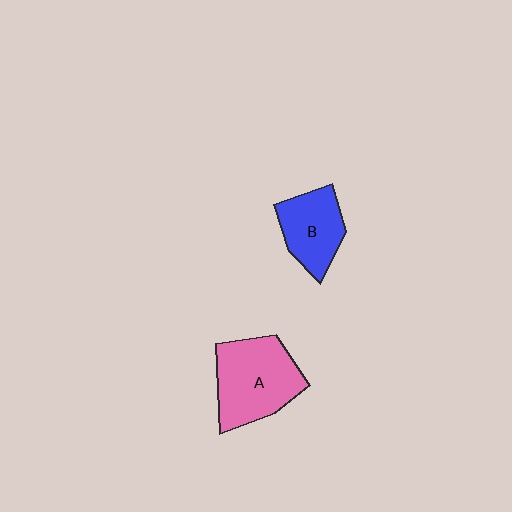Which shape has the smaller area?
Shape B (blue).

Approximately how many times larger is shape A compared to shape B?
Approximately 1.5 times.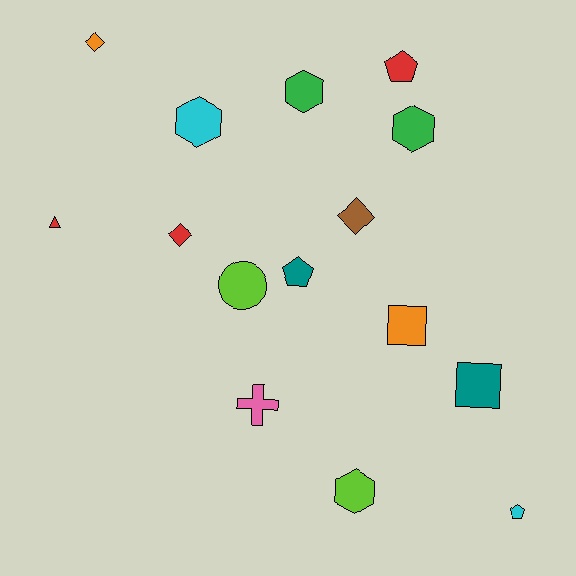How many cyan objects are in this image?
There are 2 cyan objects.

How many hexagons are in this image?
There are 4 hexagons.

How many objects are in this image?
There are 15 objects.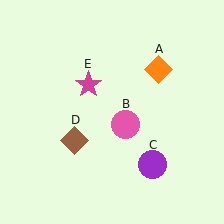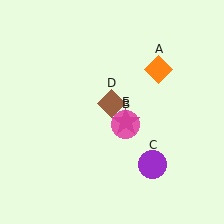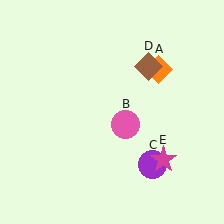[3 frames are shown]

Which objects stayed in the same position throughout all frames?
Orange diamond (object A) and pink circle (object B) and purple circle (object C) remained stationary.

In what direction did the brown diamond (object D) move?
The brown diamond (object D) moved up and to the right.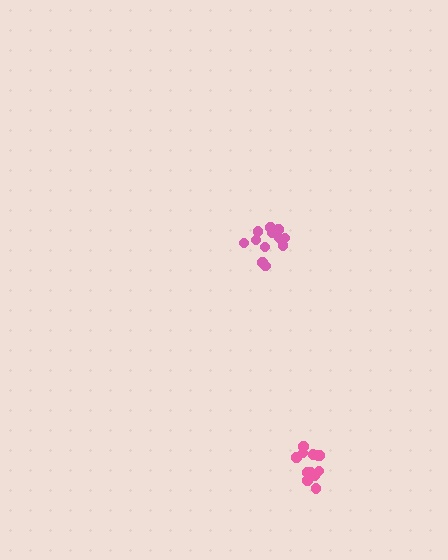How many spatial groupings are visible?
There are 2 spatial groupings.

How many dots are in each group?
Group 1: 12 dots, Group 2: 12 dots (24 total).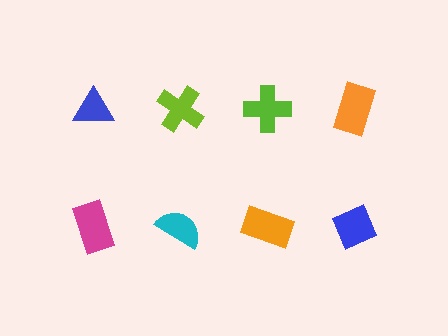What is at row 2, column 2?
A cyan semicircle.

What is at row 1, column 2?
A lime cross.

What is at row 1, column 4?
An orange rectangle.